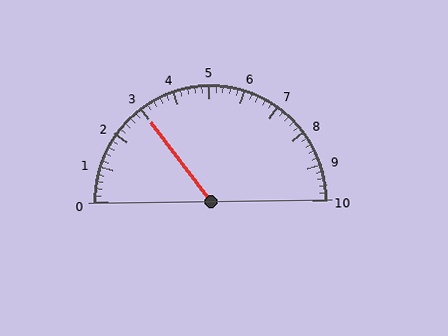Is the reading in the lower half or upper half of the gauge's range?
The reading is in the lower half of the range (0 to 10).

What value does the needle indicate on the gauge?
The needle indicates approximately 3.0.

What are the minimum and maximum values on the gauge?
The gauge ranges from 0 to 10.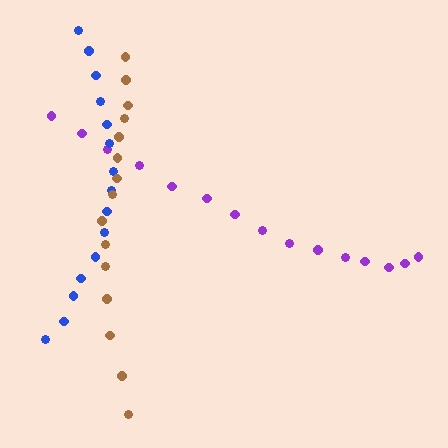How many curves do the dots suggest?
There are 3 distinct paths.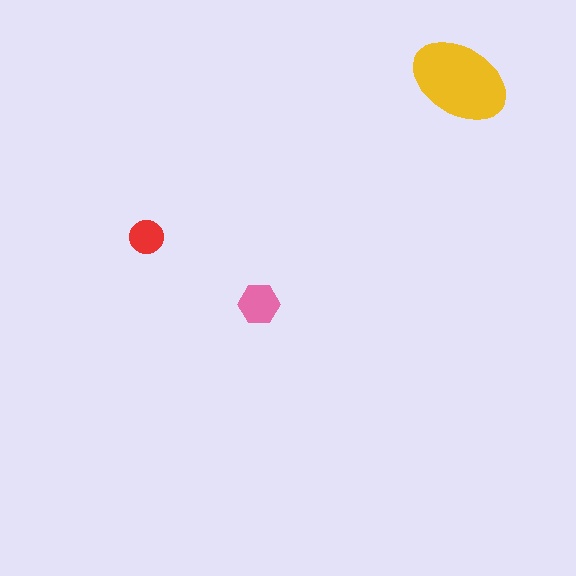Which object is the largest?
The yellow ellipse.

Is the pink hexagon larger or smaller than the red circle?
Larger.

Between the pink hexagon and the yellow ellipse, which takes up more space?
The yellow ellipse.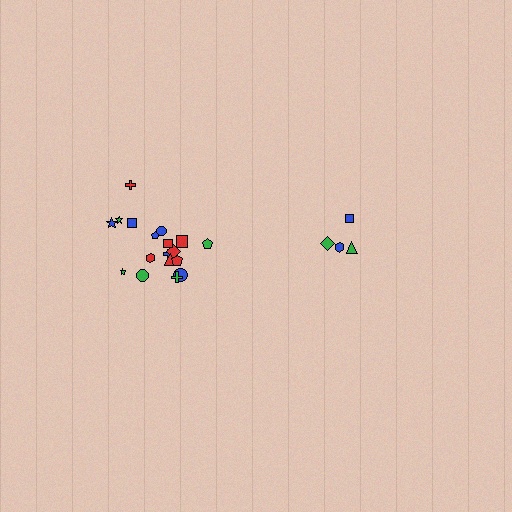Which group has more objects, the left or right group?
The left group.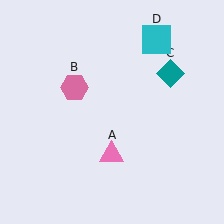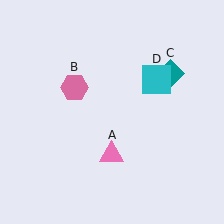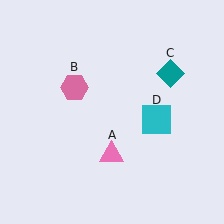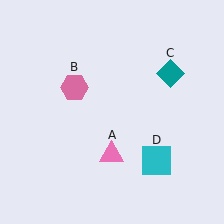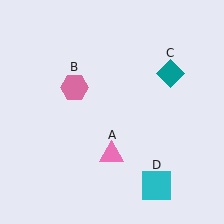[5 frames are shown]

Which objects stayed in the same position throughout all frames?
Pink triangle (object A) and pink hexagon (object B) and teal diamond (object C) remained stationary.